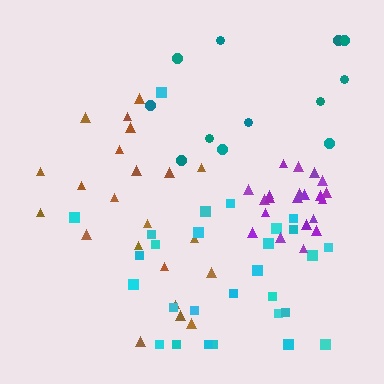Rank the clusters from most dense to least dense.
purple, cyan, brown, teal.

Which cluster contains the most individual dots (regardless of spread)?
Cyan (28).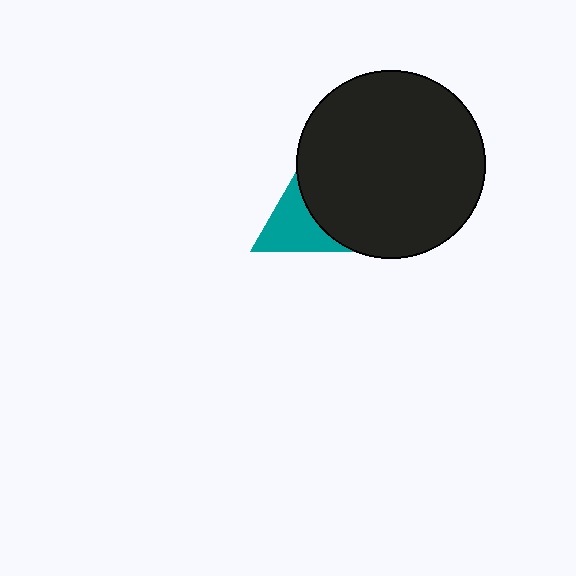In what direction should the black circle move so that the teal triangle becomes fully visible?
The black circle should move right. That is the shortest direction to clear the overlap and leave the teal triangle fully visible.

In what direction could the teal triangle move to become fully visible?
The teal triangle could move left. That would shift it out from behind the black circle entirely.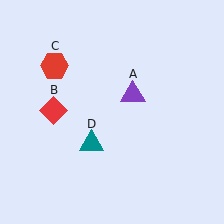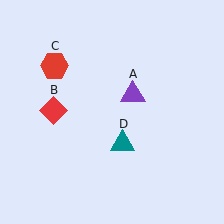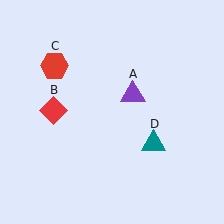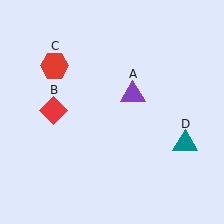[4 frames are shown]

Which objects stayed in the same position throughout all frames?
Purple triangle (object A) and red diamond (object B) and red hexagon (object C) remained stationary.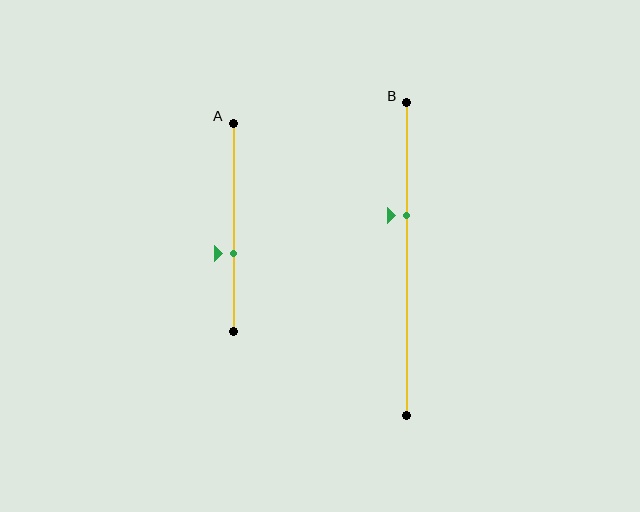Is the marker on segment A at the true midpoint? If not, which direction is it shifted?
No, the marker on segment A is shifted downward by about 13% of the segment length.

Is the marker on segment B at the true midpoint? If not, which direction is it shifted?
No, the marker on segment B is shifted upward by about 14% of the segment length.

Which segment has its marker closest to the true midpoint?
Segment A has its marker closest to the true midpoint.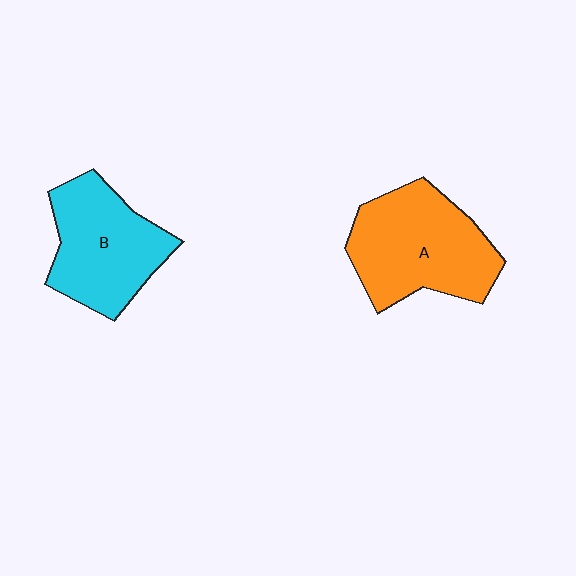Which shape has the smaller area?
Shape B (cyan).